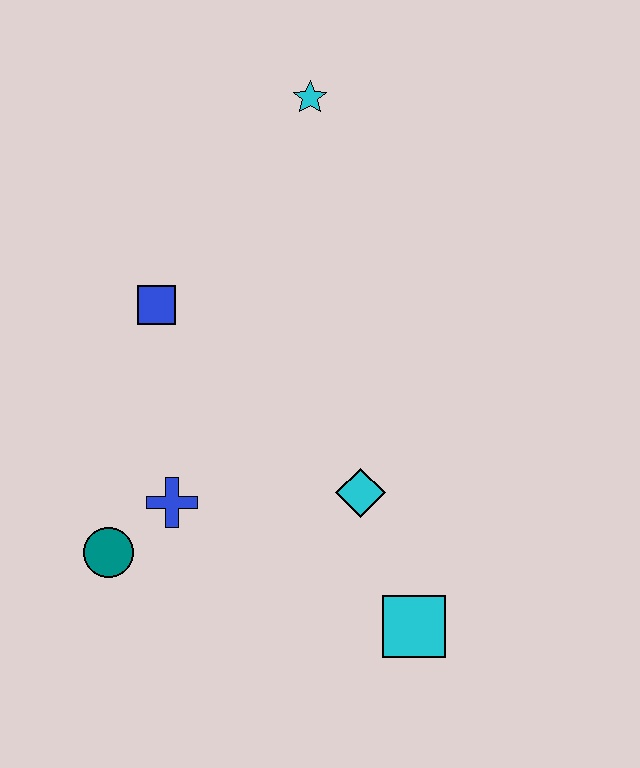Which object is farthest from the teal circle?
The cyan star is farthest from the teal circle.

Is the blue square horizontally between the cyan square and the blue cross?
No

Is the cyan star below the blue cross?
No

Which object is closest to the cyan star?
The blue square is closest to the cyan star.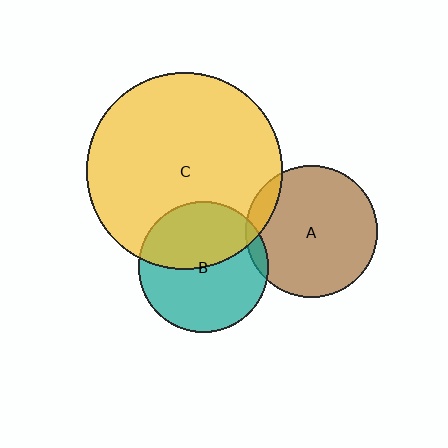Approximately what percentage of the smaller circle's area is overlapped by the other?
Approximately 5%.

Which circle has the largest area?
Circle C (yellow).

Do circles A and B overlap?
Yes.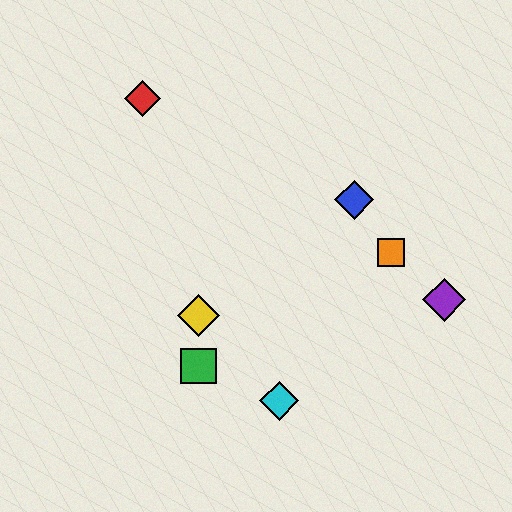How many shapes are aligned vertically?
2 shapes (the green square, the yellow diamond) are aligned vertically.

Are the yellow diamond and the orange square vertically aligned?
No, the yellow diamond is at x≈198 and the orange square is at x≈391.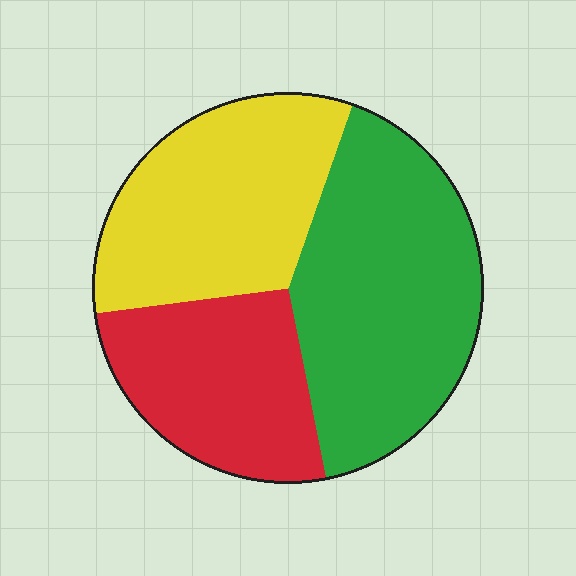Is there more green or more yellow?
Green.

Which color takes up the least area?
Red, at roughly 25%.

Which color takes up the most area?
Green, at roughly 40%.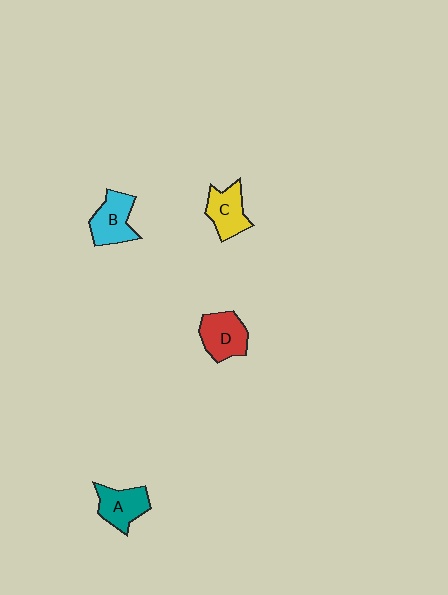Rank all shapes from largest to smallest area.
From largest to smallest: B (cyan), D (red), A (teal), C (yellow).